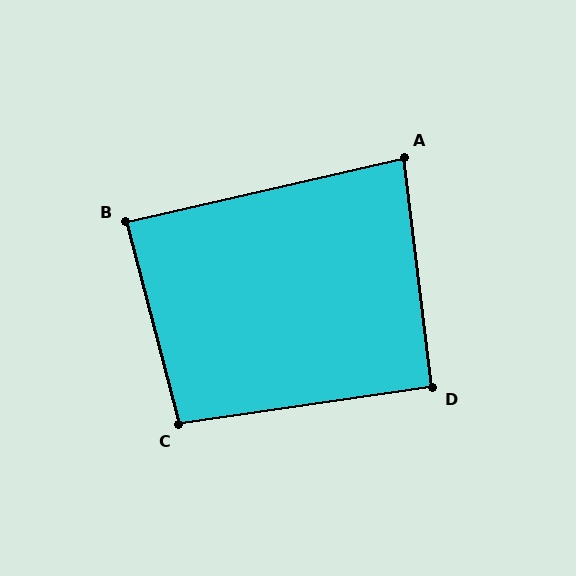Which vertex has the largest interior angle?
C, at approximately 96 degrees.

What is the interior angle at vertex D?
Approximately 92 degrees (approximately right).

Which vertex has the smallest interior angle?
A, at approximately 84 degrees.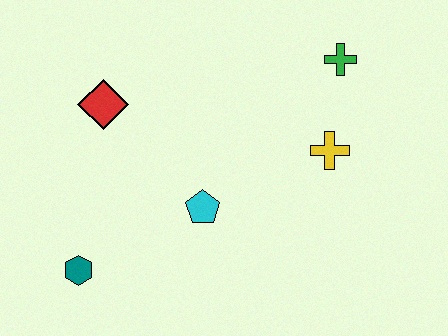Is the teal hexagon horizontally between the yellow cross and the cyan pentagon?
No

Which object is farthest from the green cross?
The teal hexagon is farthest from the green cross.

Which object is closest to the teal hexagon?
The cyan pentagon is closest to the teal hexagon.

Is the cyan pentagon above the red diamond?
No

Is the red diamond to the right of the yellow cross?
No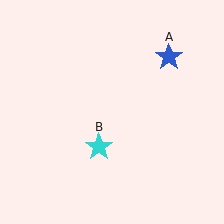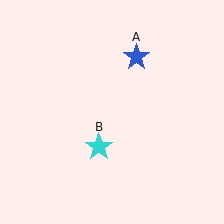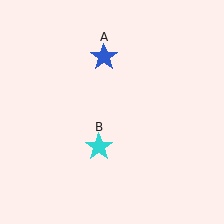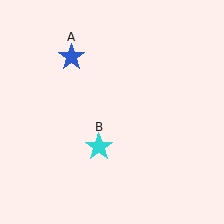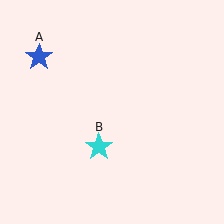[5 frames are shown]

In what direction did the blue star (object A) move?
The blue star (object A) moved left.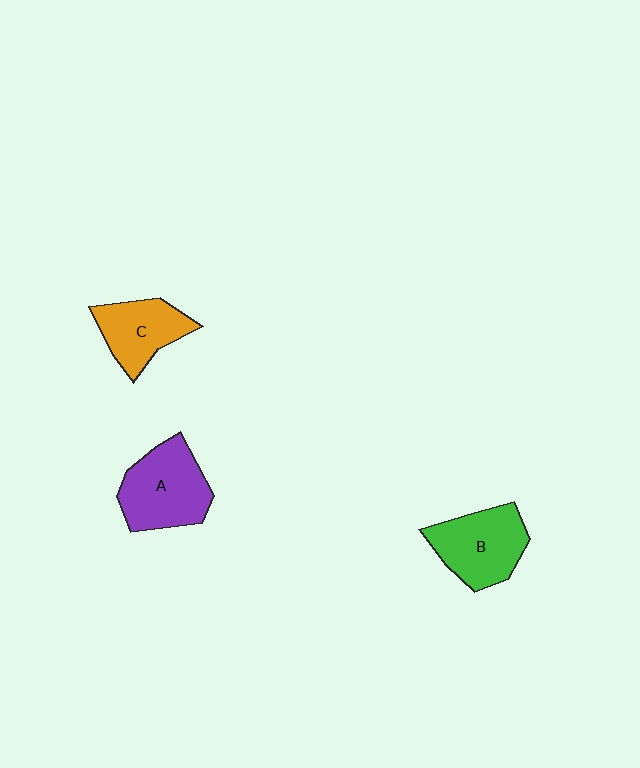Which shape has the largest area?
Shape A (purple).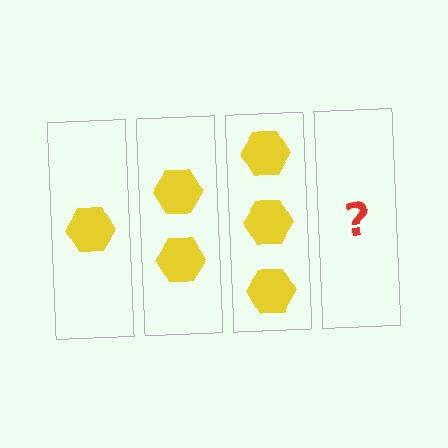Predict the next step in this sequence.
The next step is 4 hexagons.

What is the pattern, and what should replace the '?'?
The pattern is that each step adds one more hexagon. The '?' should be 4 hexagons.